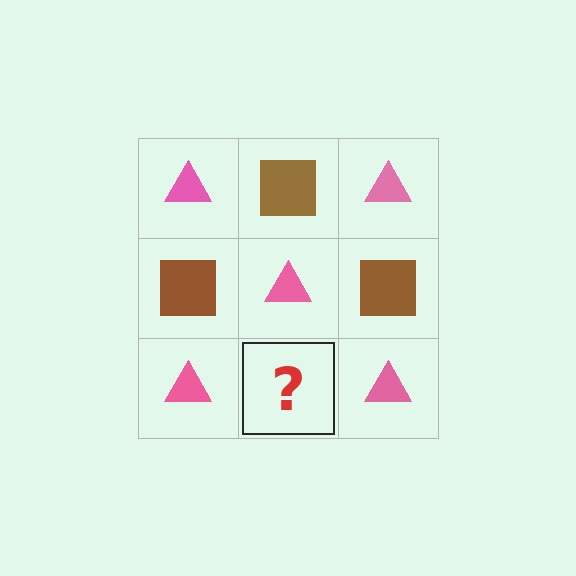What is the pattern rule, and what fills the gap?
The rule is that it alternates pink triangle and brown square in a checkerboard pattern. The gap should be filled with a brown square.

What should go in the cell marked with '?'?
The missing cell should contain a brown square.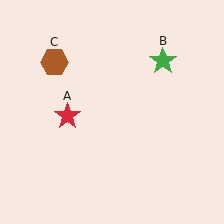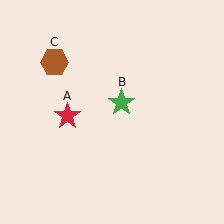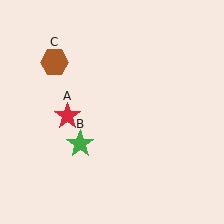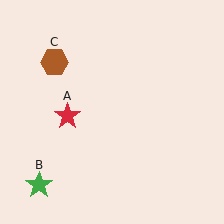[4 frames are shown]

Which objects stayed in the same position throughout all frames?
Red star (object A) and brown hexagon (object C) remained stationary.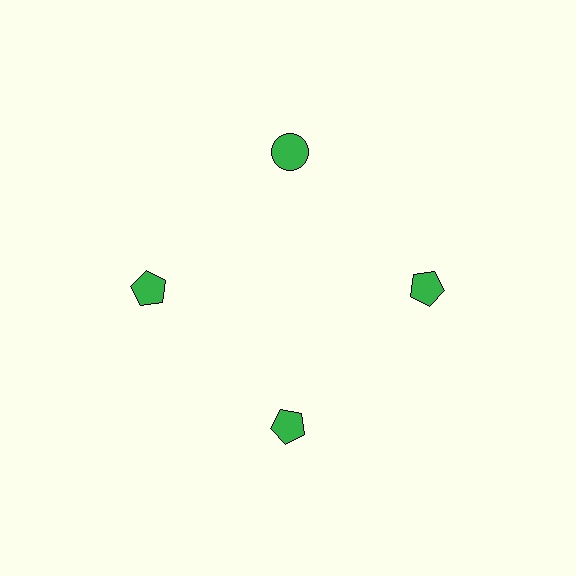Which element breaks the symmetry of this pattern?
The green circle at roughly the 12 o'clock position breaks the symmetry. All other shapes are green pentagons.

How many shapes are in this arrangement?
There are 4 shapes arranged in a ring pattern.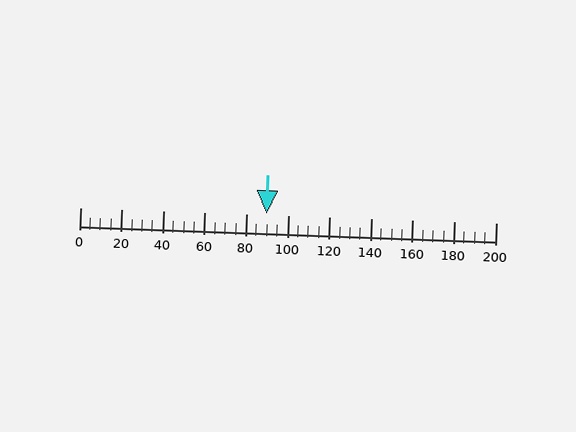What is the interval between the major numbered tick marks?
The major tick marks are spaced 20 units apart.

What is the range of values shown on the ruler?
The ruler shows values from 0 to 200.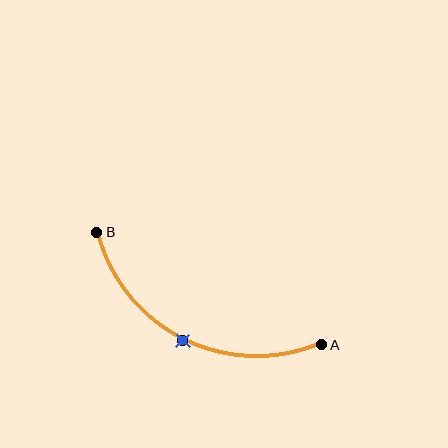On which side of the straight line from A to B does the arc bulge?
The arc bulges below the straight line connecting A and B.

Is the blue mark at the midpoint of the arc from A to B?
Yes. The blue mark lies on the arc at equal arc-length from both A and B — it is the arc midpoint.